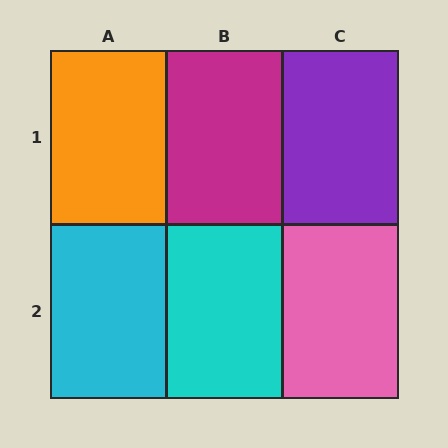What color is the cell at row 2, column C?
Pink.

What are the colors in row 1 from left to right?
Orange, magenta, purple.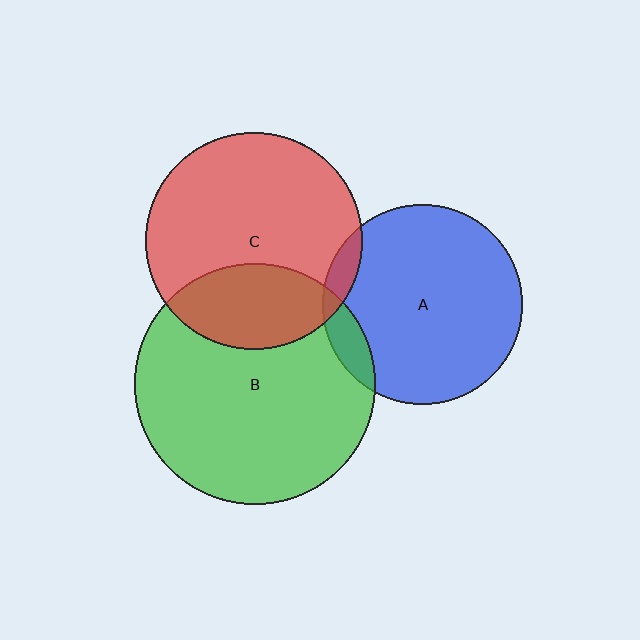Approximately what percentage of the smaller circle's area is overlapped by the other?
Approximately 30%.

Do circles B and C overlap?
Yes.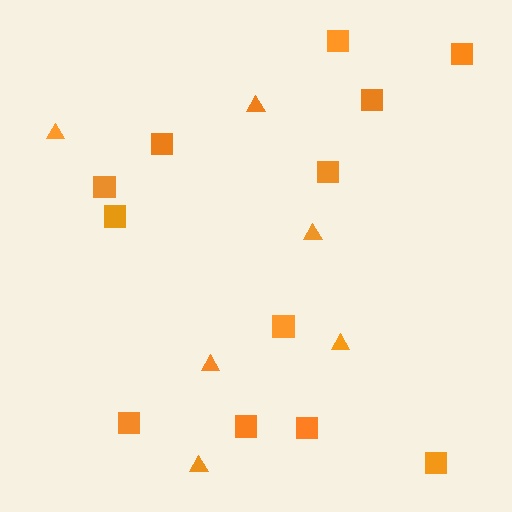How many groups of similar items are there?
There are 2 groups: one group of squares (12) and one group of triangles (6).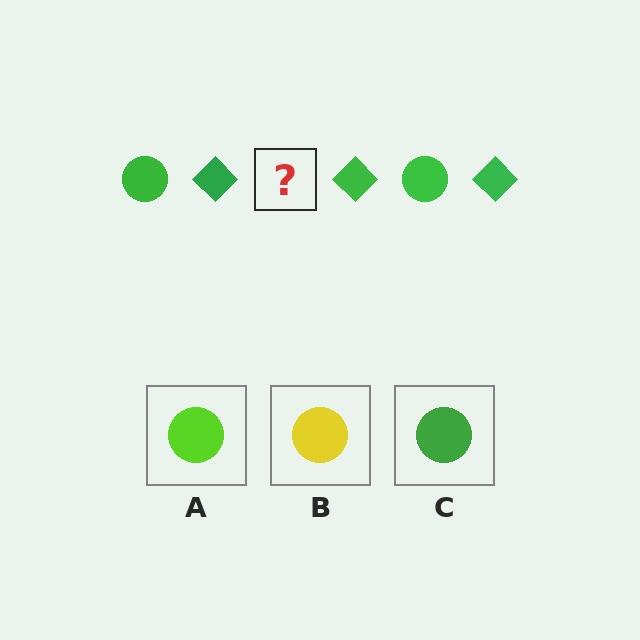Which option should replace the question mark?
Option C.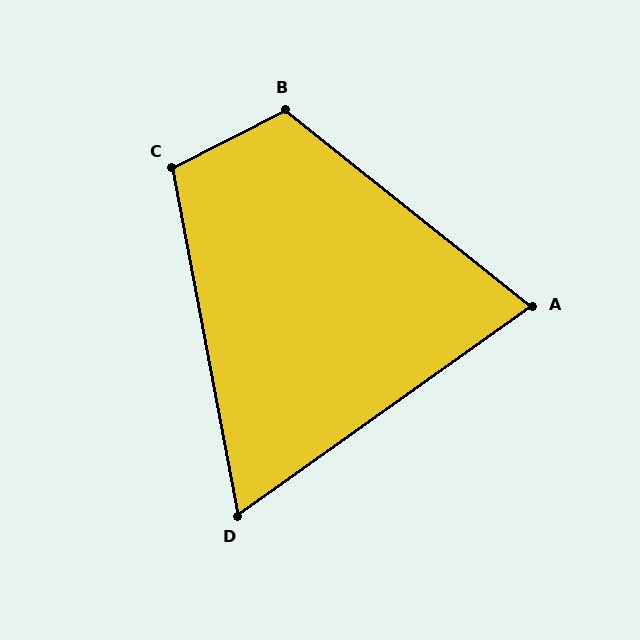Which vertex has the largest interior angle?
B, at approximately 115 degrees.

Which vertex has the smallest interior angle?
D, at approximately 65 degrees.